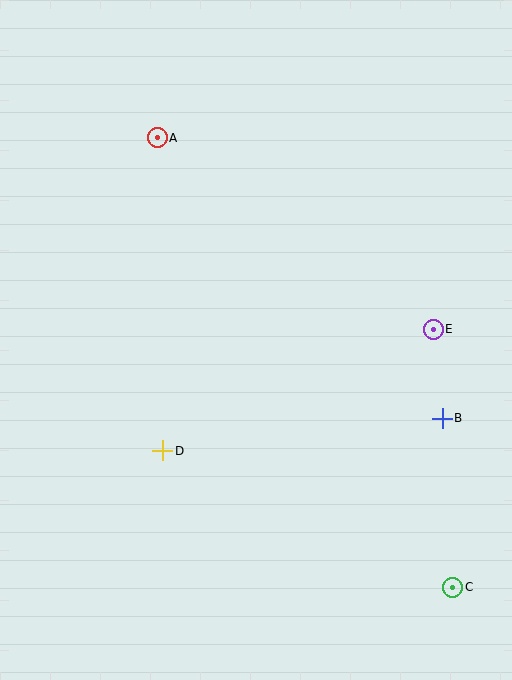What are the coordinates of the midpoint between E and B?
The midpoint between E and B is at (438, 374).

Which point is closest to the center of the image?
Point D at (163, 451) is closest to the center.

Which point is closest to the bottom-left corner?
Point D is closest to the bottom-left corner.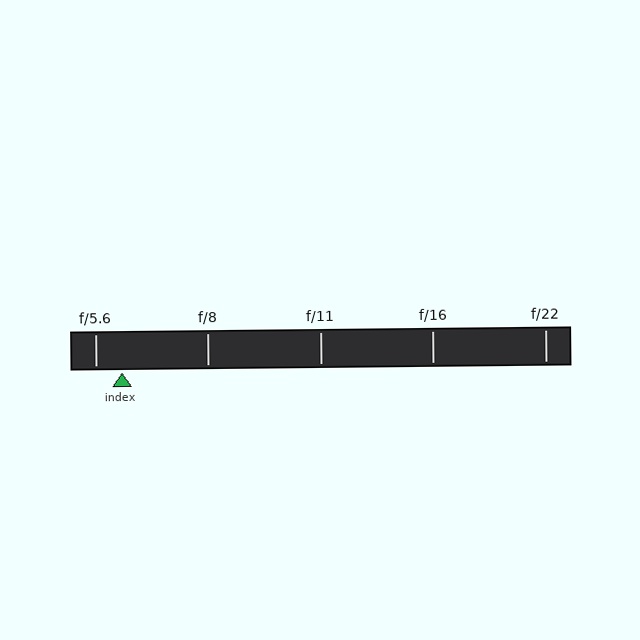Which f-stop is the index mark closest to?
The index mark is closest to f/5.6.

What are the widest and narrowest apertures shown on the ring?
The widest aperture shown is f/5.6 and the narrowest is f/22.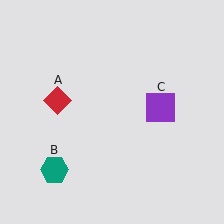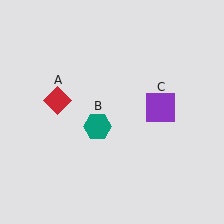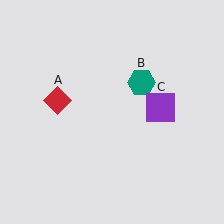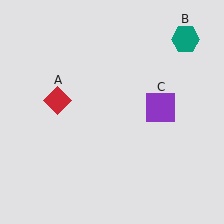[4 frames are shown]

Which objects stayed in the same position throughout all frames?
Red diamond (object A) and purple square (object C) remained stationary.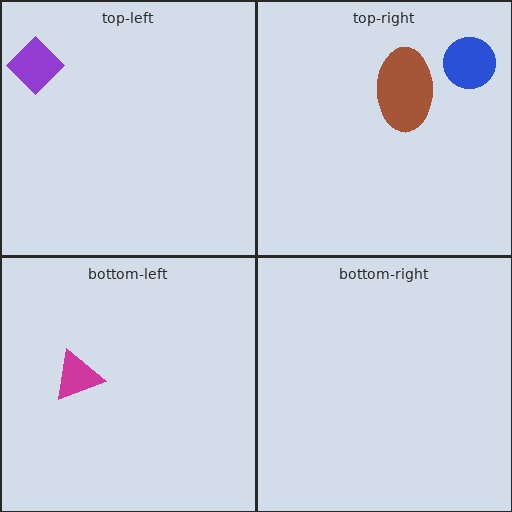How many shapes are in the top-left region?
1.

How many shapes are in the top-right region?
2.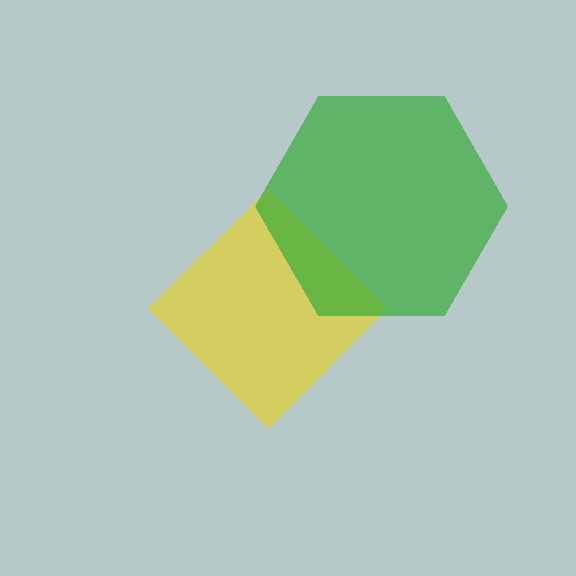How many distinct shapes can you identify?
There are 2 distinct shapes: a yellow diamond, a green hexagon.